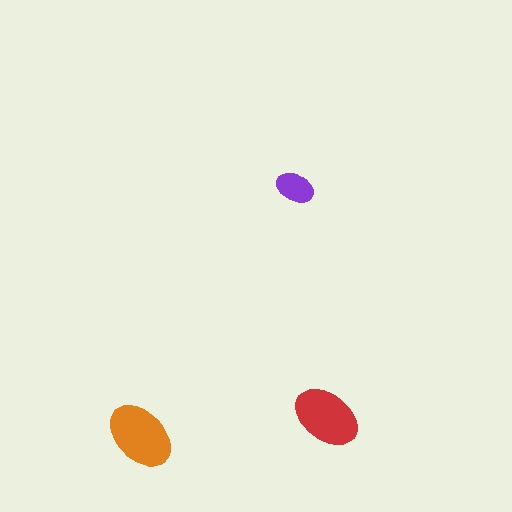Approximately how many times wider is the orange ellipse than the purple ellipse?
About 2 times wider.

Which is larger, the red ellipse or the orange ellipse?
The orange one.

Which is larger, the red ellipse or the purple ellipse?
The red one.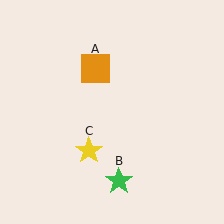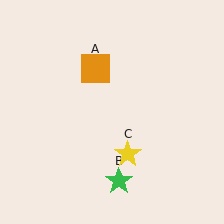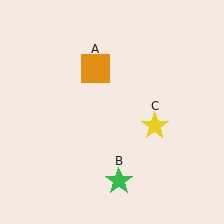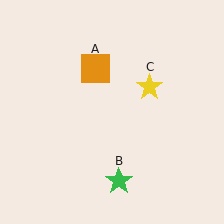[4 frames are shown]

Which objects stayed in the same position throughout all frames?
Orange square (object A) and green star (object B) remained stationary.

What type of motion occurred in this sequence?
The yellow star (object C) rotated counterclockwise around the center of the scene.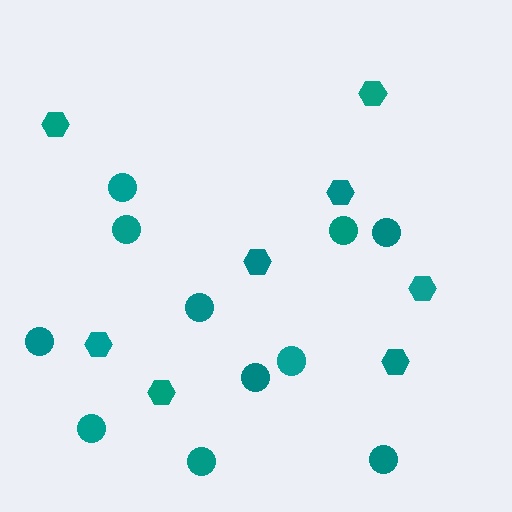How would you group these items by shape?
There are 2 groups: one group of circles (11) and one group of hexagons (8).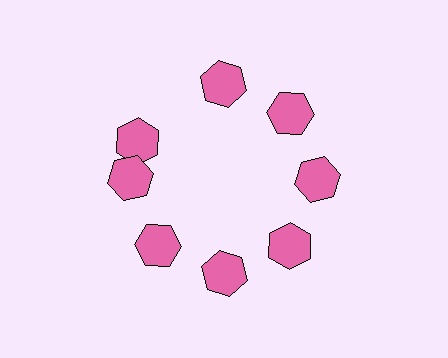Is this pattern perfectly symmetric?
No. The 8 pink hexagons are arranged in a ring, but one element near the 10 o'clock position is rotated out of alignment along the ring, breaking the 8-fold rotational symmetry.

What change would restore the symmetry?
The symmetry would be restored by rotating it back into even spacing with its neighbors so that all 8 hexagons sit at equal angles and equal distance from the center.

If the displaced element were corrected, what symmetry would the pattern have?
It would have 8-fold rotational symmetry — the pattern would map onto itself every 45 degrees.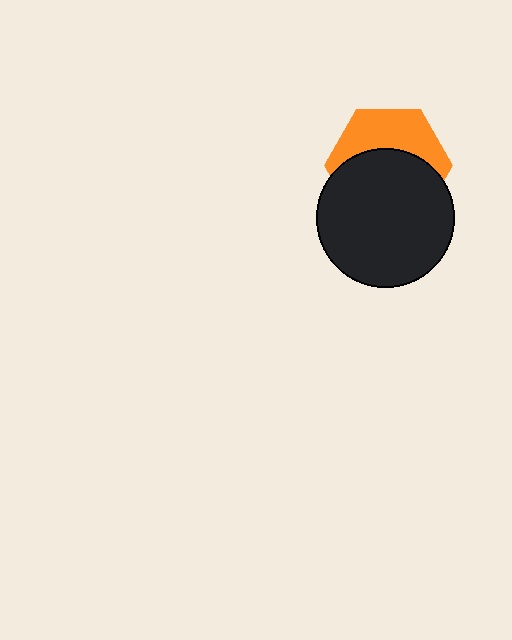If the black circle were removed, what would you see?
You would see the complete orange hexagon.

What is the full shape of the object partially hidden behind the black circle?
The partially hidden object is an orange hexagon.